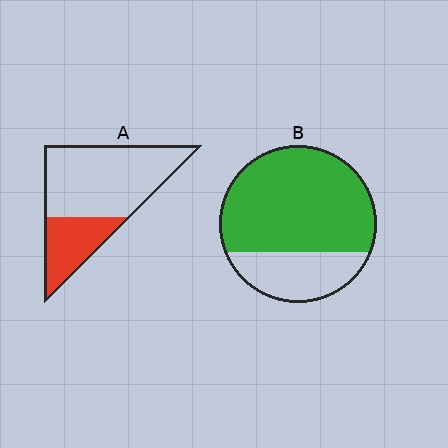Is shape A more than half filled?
No.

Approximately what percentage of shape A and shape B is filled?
A is approximately 30% and B is approximately 70%.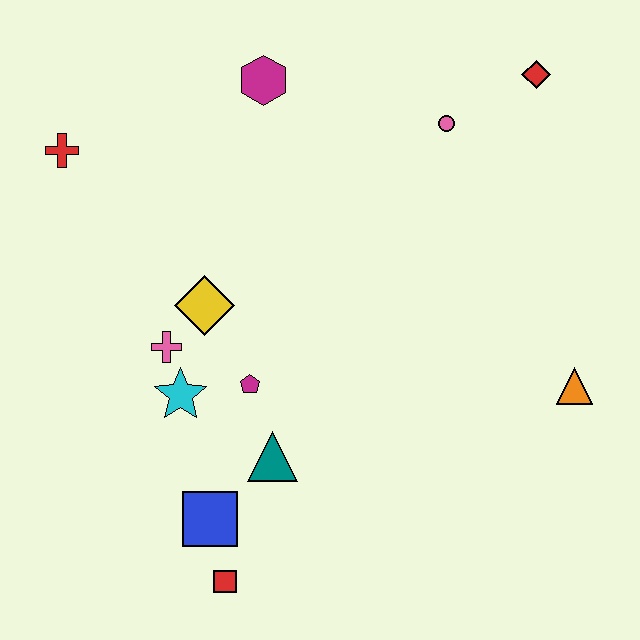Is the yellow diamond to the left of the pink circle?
Yes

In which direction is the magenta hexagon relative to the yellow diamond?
The magenta hexagon is above the yellow diamond.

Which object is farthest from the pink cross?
The red diamond is farthest from the pink cross.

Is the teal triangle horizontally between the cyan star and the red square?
No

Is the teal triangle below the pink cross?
Yes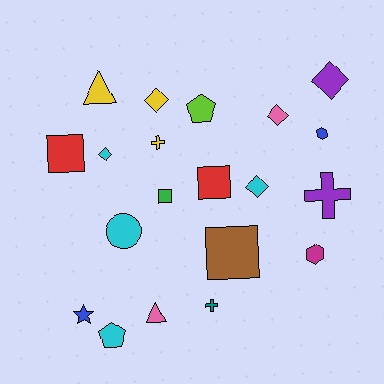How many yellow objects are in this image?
There are 3 yellow objects.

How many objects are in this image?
There are 20 objects.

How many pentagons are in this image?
There are 2 pentagons.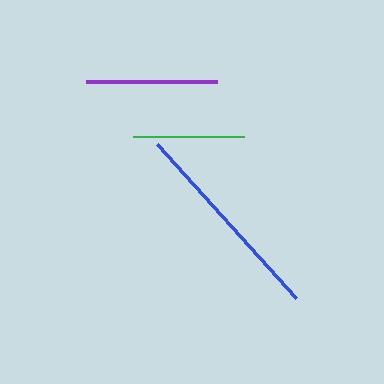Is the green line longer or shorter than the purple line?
The purple line is longer than the green line.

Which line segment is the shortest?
The green line is the shortest at approximately 111 pixels.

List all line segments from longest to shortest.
From longest to shortest: blue, purple, green.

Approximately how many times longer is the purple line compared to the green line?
The purple line is approximately 1.2 times the length of the green line.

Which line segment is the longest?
The blue line is the longest at approximately 207 pixels.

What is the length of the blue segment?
The blue segment is approximately 207 pixels long.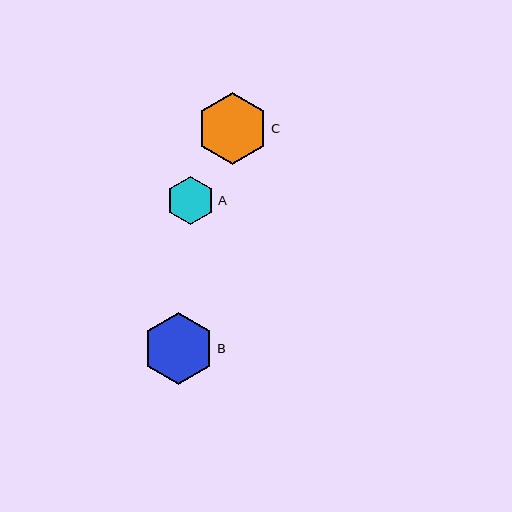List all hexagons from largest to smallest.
From largest to smallest: C, B, A.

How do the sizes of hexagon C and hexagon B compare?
Hexagon C and hexagon B are approximately the same size.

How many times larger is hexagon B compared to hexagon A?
Hexagon B is approximately 1.5 times the size of hexagon A.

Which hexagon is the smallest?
Hexagon A is the smallest with a size of approximately 49 pixels.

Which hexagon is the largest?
Hexagon C is the largest with a size of approximately 72 pixels.